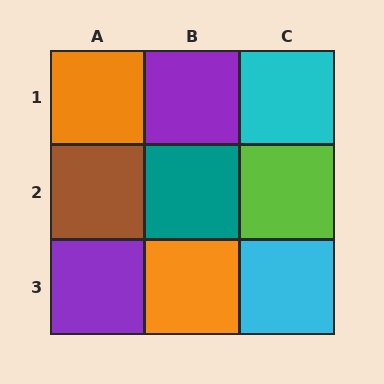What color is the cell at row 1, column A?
Orange.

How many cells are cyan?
2 cells are cyan.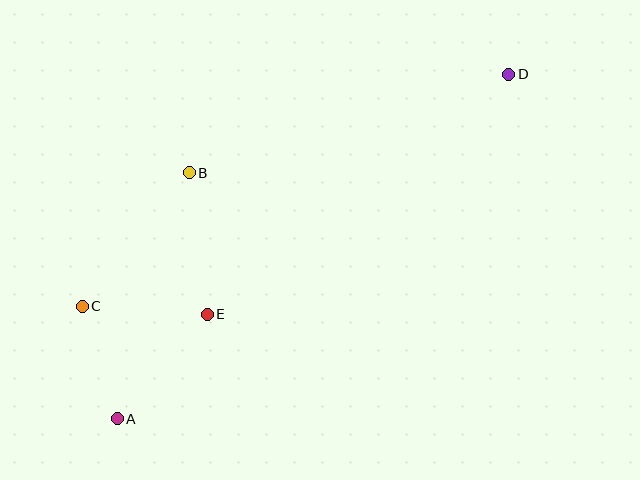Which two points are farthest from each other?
Points A and D are farthest from each other.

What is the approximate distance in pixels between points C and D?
The distance between C and D is approximately 486 pixels.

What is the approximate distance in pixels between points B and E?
The distance between B and E is approximately 143 pixels.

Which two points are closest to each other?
Points A and C are closest to each other.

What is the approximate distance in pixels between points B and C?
The distance between B and C is approximately 171 pixels.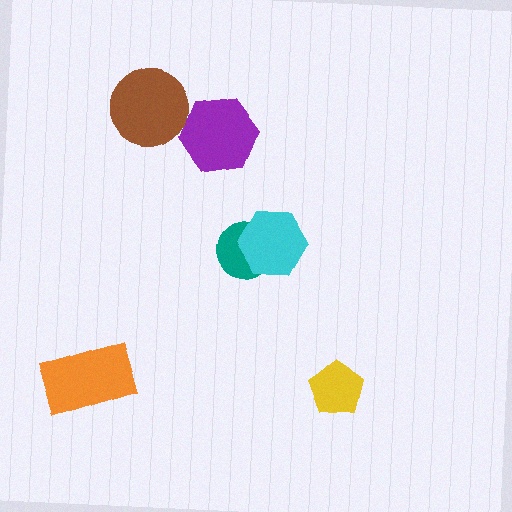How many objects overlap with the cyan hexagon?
1 object overlaps with the cyan hexagon.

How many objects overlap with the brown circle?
0 objects overlap with the brown circle.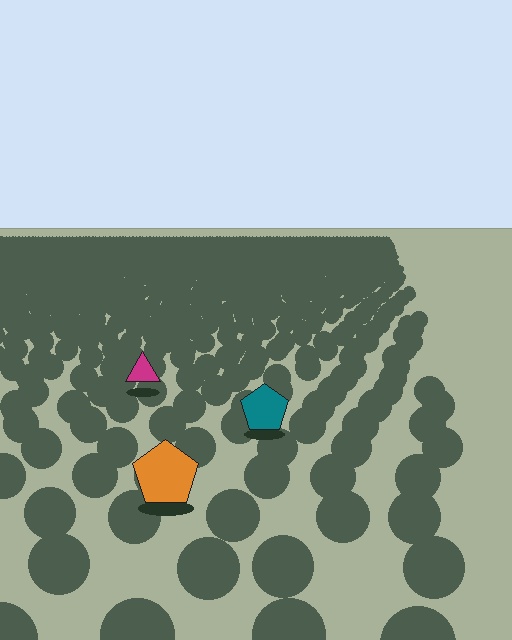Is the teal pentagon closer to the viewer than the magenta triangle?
Yes. The teal pentagon is closer — you can tell from the texture gradient: the ground texture is coarser near it.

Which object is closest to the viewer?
The orange pentagon is closest. The texture marks near it are larger and more spread out.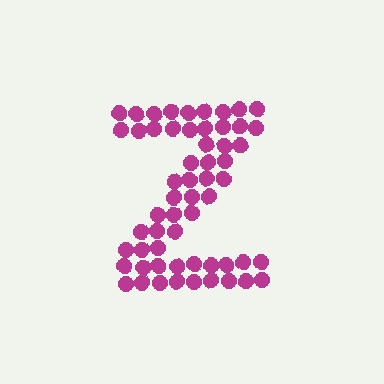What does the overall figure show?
The overall figure shows the letter Z.